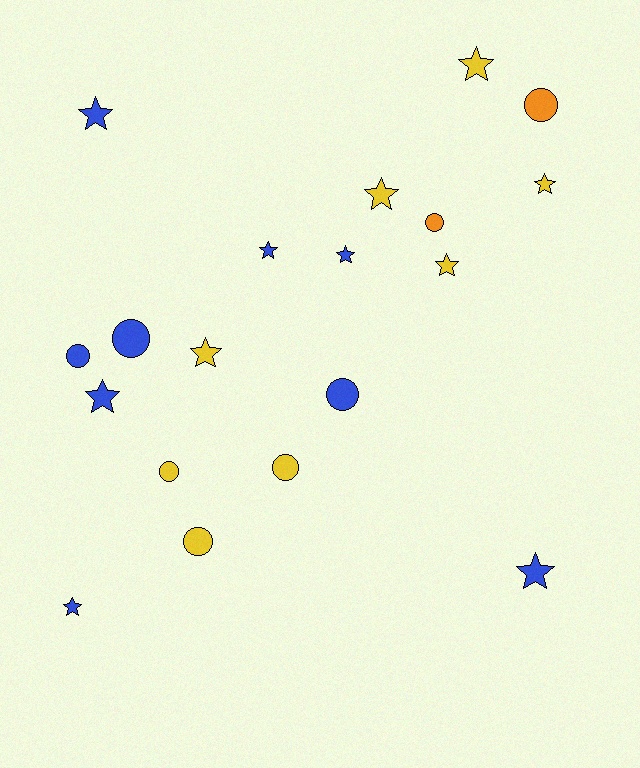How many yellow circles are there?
There are 3 yellow circles.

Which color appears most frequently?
Blue, with 9 objects.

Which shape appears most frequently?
Star, with 11 objects.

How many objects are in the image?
There are 19 objects.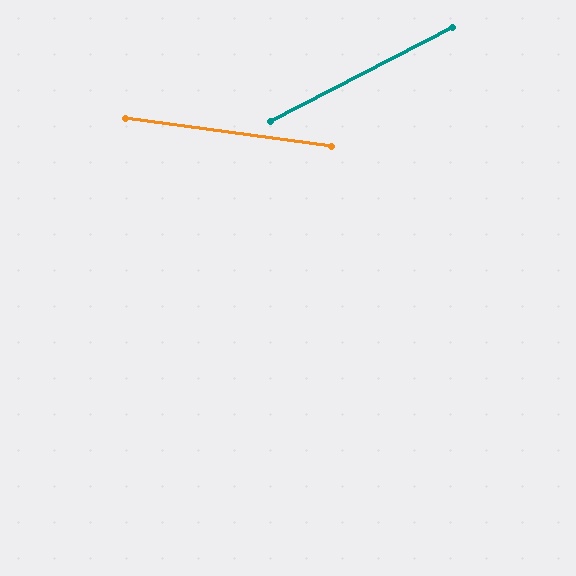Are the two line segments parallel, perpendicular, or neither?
Neither parallel nor perpendicular — they differ by about 35°.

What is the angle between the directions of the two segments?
Approximately 35 degrees.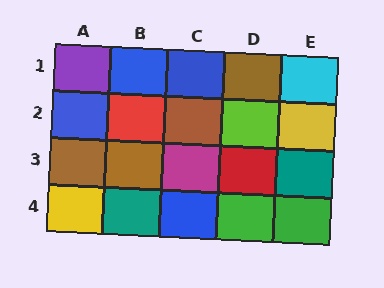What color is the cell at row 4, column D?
Green.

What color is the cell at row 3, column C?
Magenta.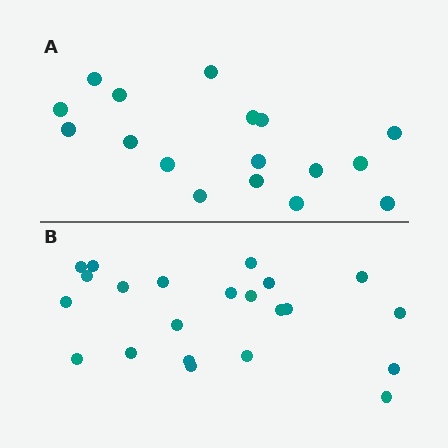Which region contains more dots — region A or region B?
Region B (the bottom region) has more dots.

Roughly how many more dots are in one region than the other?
Region B has about 5 more dots than region A.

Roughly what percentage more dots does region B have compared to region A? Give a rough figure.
About 30% more.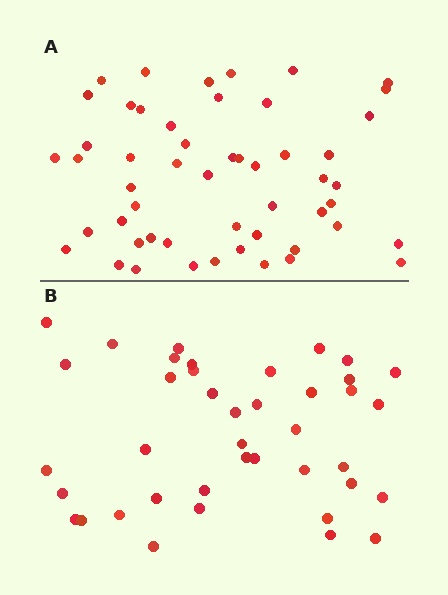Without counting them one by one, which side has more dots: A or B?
Region A (the top region) has more dots.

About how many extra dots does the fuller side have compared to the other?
Region A has roughly 12 or so more dots than region B.